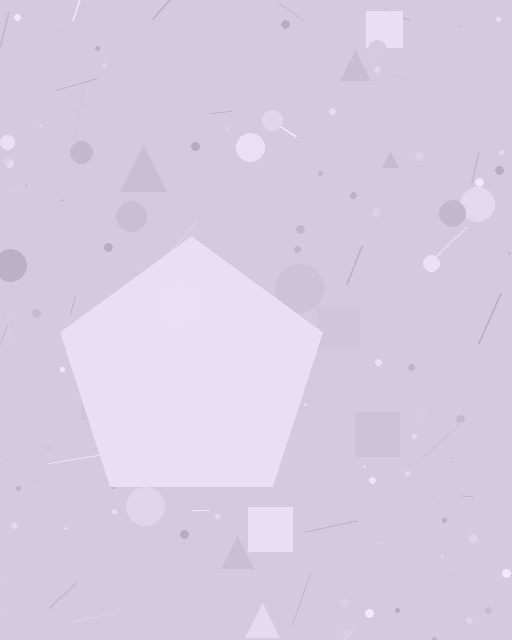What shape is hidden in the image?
A pentagon is hidden in the image.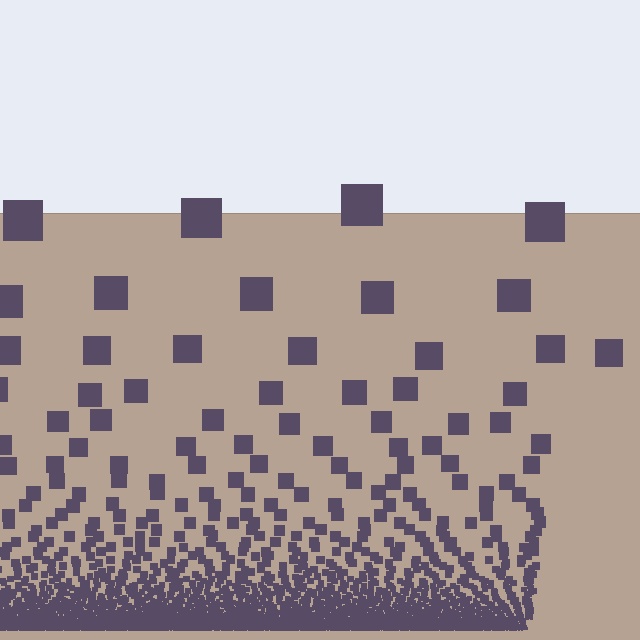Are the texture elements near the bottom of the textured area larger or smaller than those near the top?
Smaller. The gradient is inverted — elements near the bottom are smaller and denser.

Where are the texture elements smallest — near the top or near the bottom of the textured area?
Near the bottom.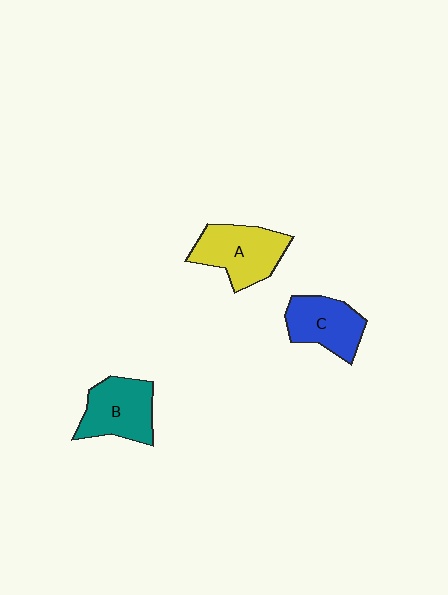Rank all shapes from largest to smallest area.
From largest to smallest: A (yellow), B (teal), C (blue).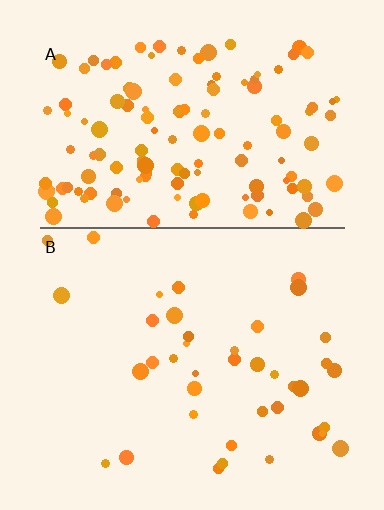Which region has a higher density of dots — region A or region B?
A (the top).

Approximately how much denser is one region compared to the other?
Approximately 3.4× — region A over region B.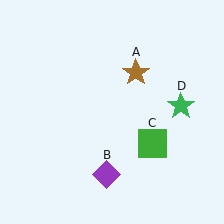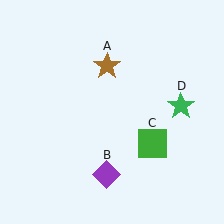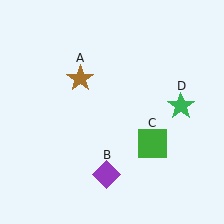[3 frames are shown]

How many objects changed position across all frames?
1 object changed position: brown star (object A).